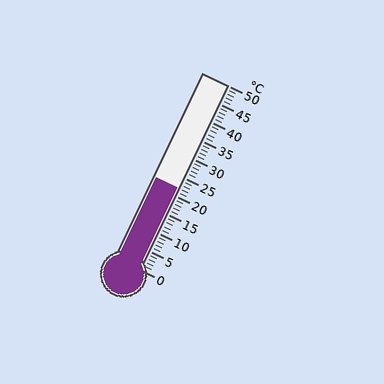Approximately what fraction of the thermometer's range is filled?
The thermometer is filled to approximately 45% of its range.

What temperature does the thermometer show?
The thermometer shows approximately 22°C.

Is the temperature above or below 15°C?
The temperature is above 15°C.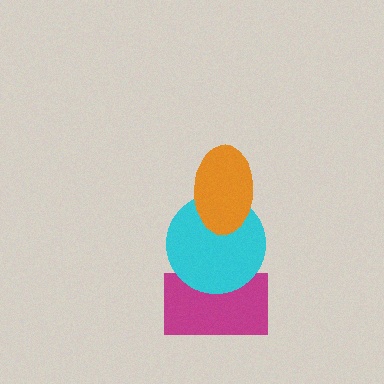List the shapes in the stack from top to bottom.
From top to bottom: the orange ellipse, the cyan circle, the magenta rectangle.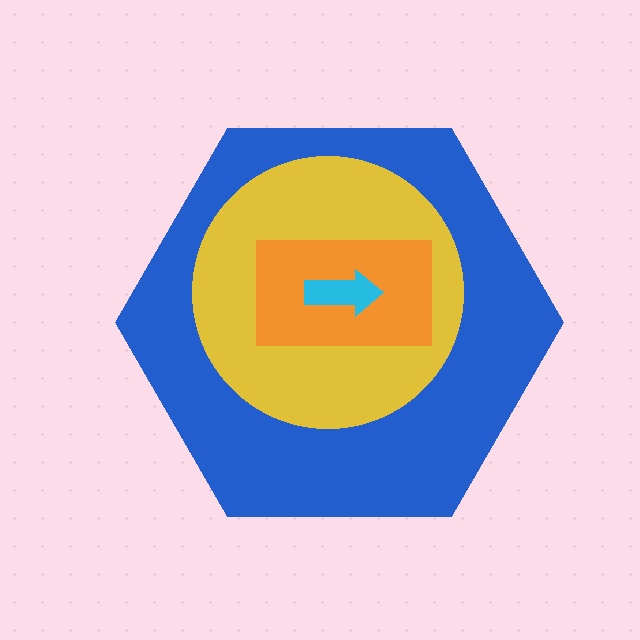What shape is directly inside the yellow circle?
The orange rectangle.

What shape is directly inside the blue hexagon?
The yellow circle.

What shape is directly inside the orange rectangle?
The cyan arrow.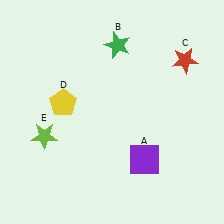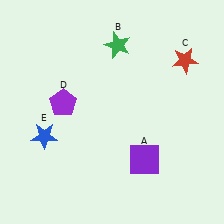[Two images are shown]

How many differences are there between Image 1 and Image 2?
There are 2 differences between the two images.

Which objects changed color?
D changed from yellow to purple. E changed from lime to blue.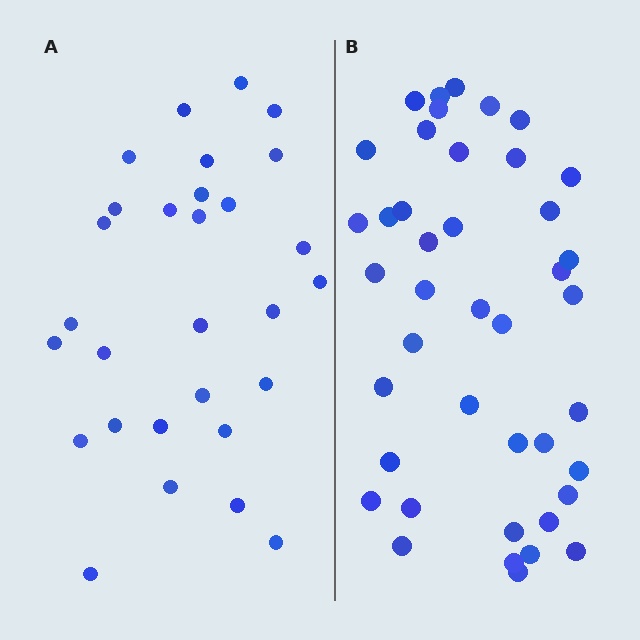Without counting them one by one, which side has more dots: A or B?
Region B (the right region) has more dots.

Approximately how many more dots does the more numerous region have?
Region B has approximately 15 more dots than region A.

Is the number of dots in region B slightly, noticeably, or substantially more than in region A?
Region B has noticeably more, but not dramatically so. The ratio is roughly 1.4 to 1.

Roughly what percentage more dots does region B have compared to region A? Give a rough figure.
About 45% more.